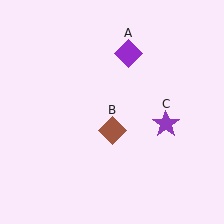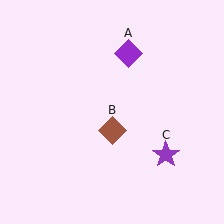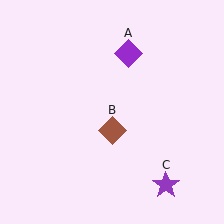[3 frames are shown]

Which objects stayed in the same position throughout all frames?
Purple diamond (object A) and brown diamond (object B) remained stationary.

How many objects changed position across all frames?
1 object changed position: purple star (object C).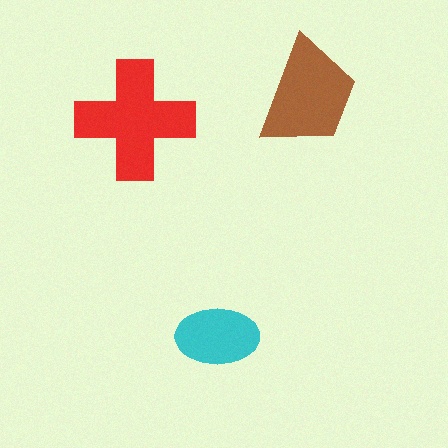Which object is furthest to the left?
The red cross is leftmost.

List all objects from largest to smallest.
The red cross, the brown trapezoid, the cyan ellipse.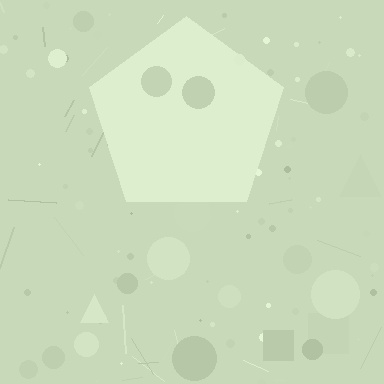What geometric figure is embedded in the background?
A pentagon is embedded in the background.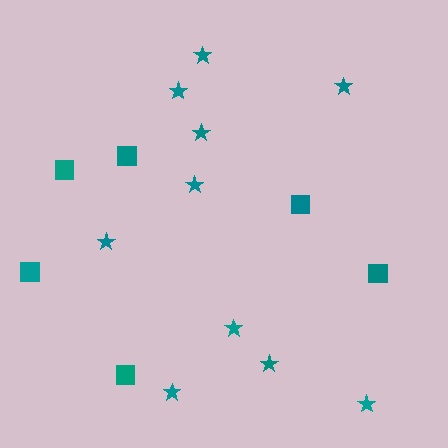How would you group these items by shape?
There are 2 groups: one group of stars (10) and one group of squares (6).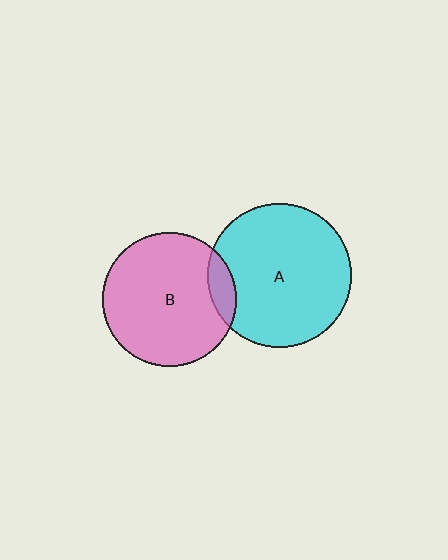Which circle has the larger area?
Circle A (cyan).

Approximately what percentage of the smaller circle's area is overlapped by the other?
Approximately 10%.